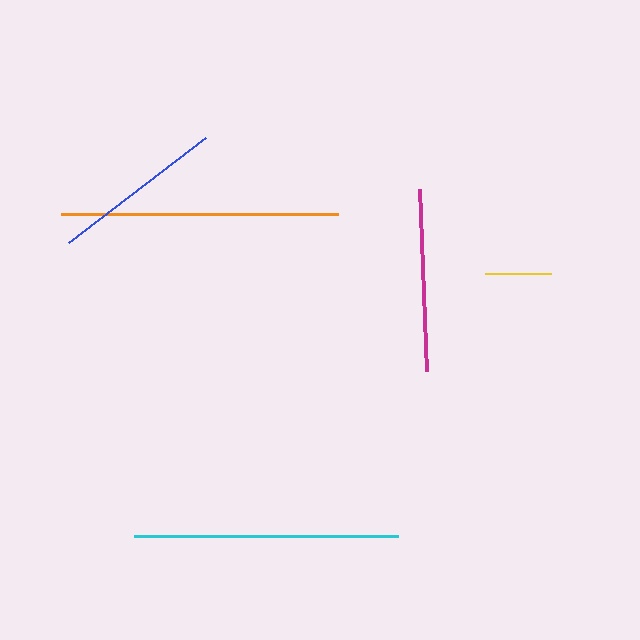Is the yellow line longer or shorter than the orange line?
The orange line is longer than the yellow line.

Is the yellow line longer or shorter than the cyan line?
The cyan line is longer than the yellow line.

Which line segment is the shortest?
The yellow line is the shortest at approximately 66 pixels.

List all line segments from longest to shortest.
From longest to shortest: orange, cyan, magenta, blue, yellow.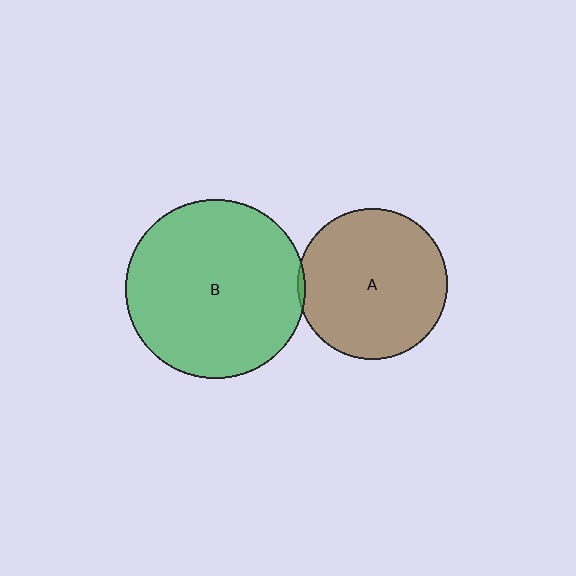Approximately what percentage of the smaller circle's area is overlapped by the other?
Approximately 5%.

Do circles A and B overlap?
Yes.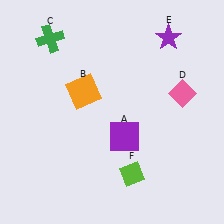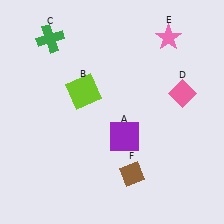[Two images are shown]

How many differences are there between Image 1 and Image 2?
There are 3 differences between the two images.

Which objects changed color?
B changed from orange to lime. E changed from purple to pink. F changed from lime to brown.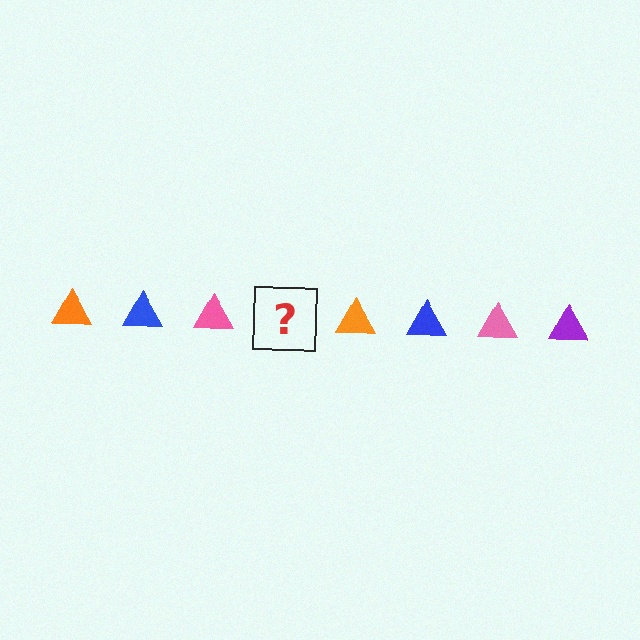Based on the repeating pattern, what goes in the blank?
The blank should be a purple triangle.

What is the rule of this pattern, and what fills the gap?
The rule is that the pattern cycles through orange, blue, pink, purple triangles. The gap should be filled with a purple triangle.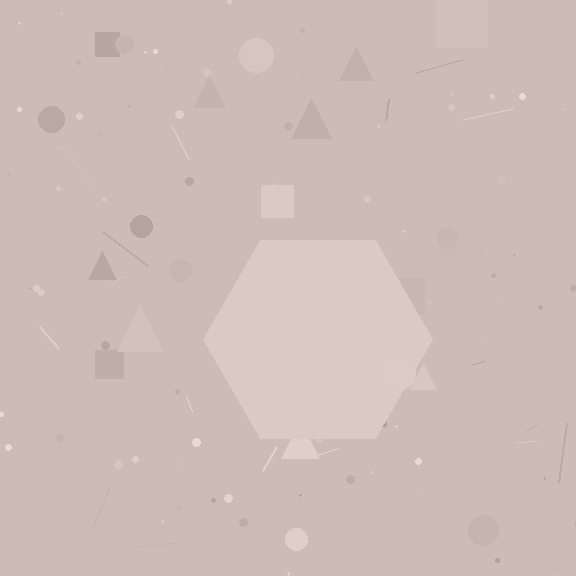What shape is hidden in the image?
A hexagon is hidden in the image.